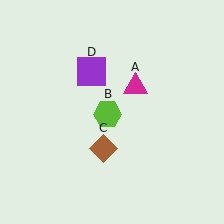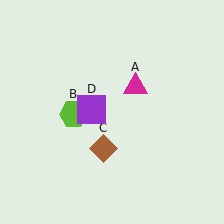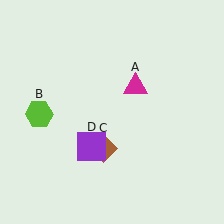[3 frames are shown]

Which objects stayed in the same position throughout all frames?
Magenta triangle (object A) and brown diamond (object C) remained stationary.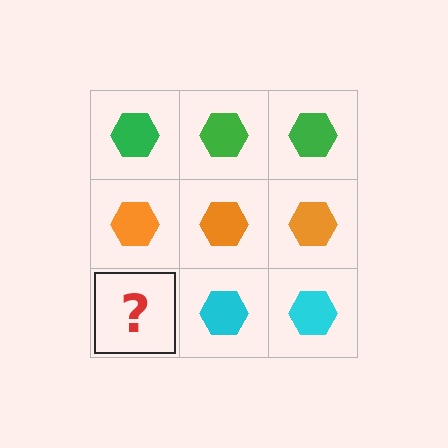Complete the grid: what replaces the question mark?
The question mark should be replaced with a cyan hexagon.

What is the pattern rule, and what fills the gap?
The rule is that each row has a consistent color. The gap should be filled with a cyan hexagon.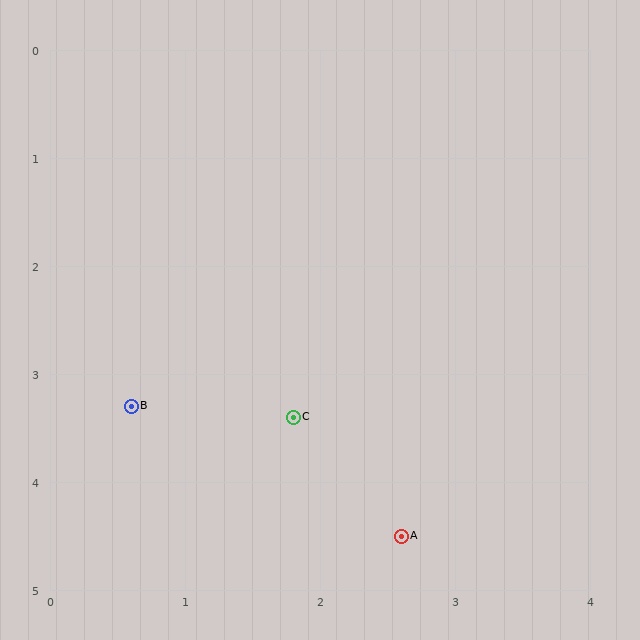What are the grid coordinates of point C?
Point C is at approximately (1.8, 3.4).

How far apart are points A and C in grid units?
Points A and C are about 1.4 grid units apart.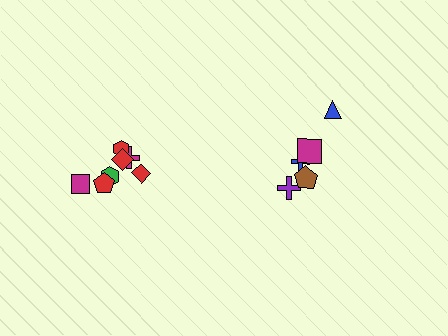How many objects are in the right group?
There are 5 objects.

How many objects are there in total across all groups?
There are 12 objects.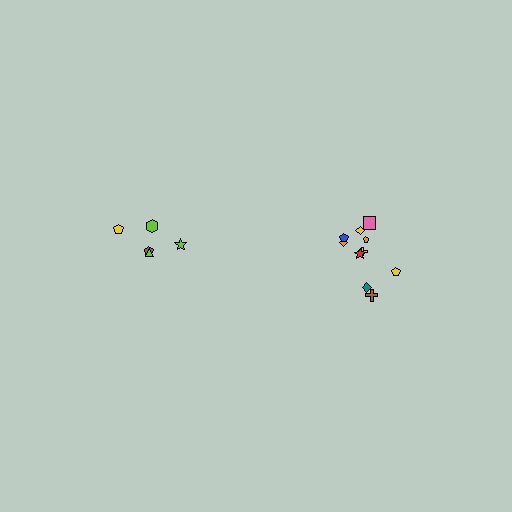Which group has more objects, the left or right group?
The right group.